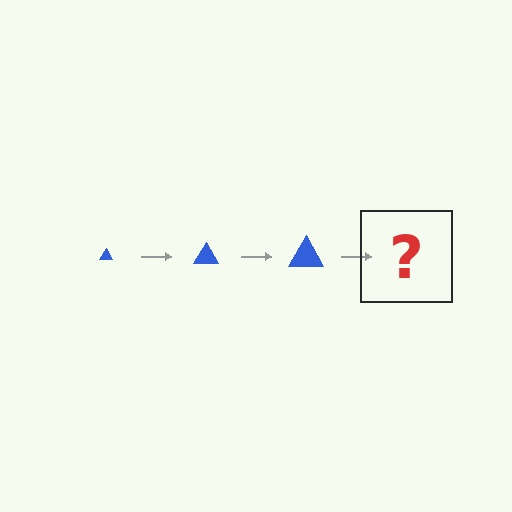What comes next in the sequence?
The next element should be a blue triangle, larger than the previous one.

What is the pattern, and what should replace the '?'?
The pattern is that the triangle gets progressively larger each step. The '?' should be a blue triangle, larger than the previous one.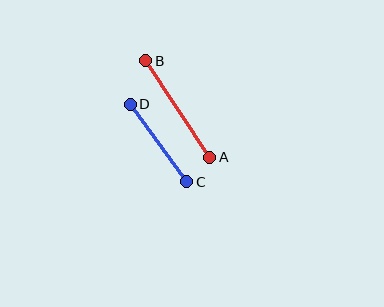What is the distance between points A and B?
The distance is approximately 116 pixels.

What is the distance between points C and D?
The distance is approximately 96 pixels.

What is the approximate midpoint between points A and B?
The midpoint is at approximately (178, 109) pixels.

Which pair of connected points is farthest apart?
Points A and B are farthest apart.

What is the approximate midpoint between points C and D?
The midpoint is at approximately (159, 143) pixels.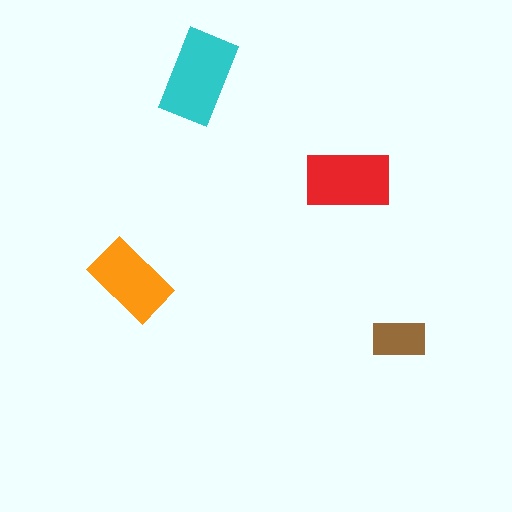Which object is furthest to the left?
The orange rectangle is leftmost.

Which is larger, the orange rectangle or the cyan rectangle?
The cyan one.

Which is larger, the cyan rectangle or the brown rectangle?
The cyan one.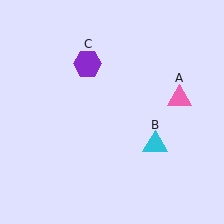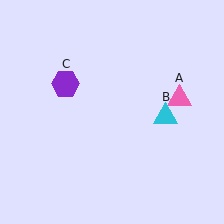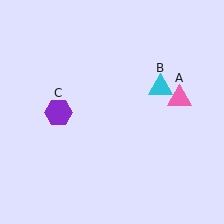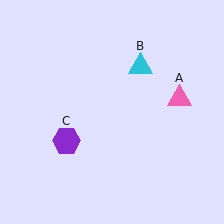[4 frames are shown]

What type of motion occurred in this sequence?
The cyan triangle (object B), purple hexagon (object C) rotated counterclockwise around the center of the scene.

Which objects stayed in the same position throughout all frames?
Pink triangle (object A) remained stationary.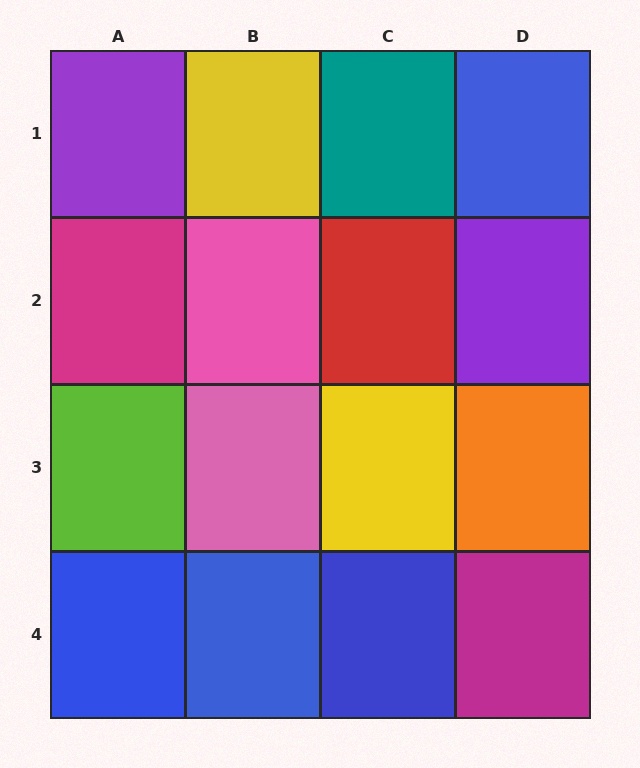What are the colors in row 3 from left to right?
Lime, pink, yellow, orange.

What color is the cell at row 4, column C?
Blue.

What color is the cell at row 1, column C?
Teal.